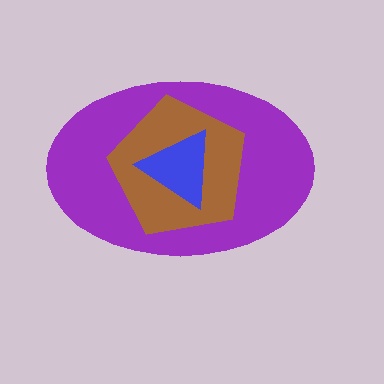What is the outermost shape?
The purple ellipse.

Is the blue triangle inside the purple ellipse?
Yes.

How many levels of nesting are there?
3.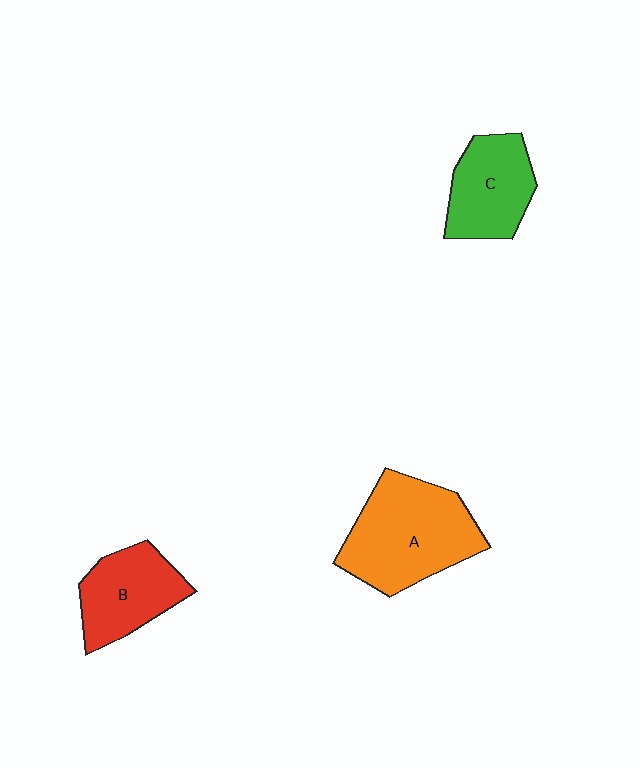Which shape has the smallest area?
Shape C (green).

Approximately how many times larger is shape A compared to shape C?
Approximately 1.5 times.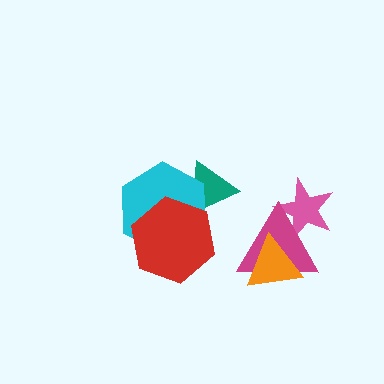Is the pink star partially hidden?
Yes, it is partially covered by another shape.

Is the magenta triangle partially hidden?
Yes, it is partially covered by another shape.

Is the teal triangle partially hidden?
Yes, it is partially covered by another shape.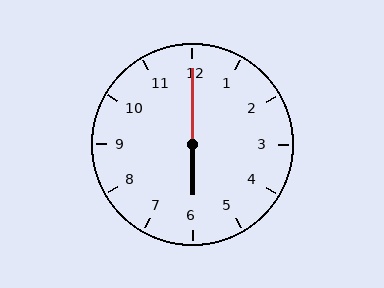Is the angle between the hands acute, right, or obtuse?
It is obtuse.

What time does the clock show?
6:00.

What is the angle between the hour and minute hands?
Approximately 180 degrees.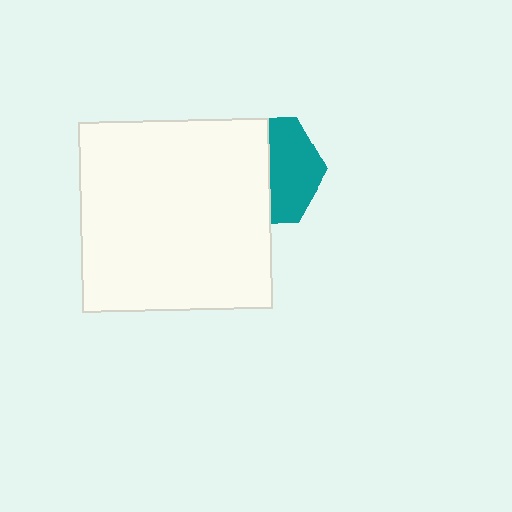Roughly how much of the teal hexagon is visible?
About half of it is visible (roughly 48%).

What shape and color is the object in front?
The object in front is a white square.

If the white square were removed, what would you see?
You would see the complete teal hexagon.